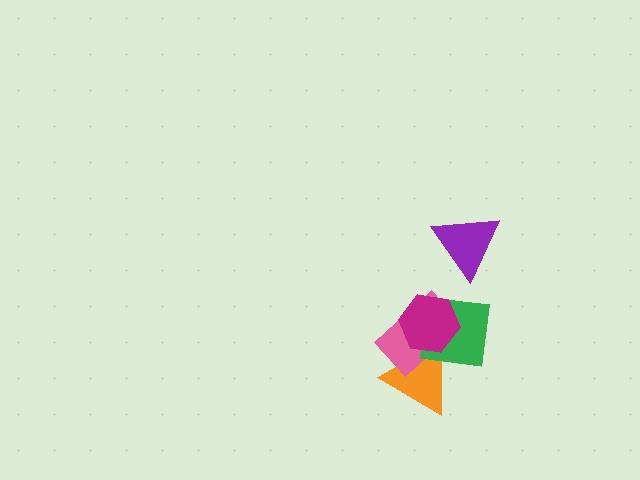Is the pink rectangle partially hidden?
Yes, it is partially covered by another shape.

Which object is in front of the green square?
The magenta hexagon is in front of the green square.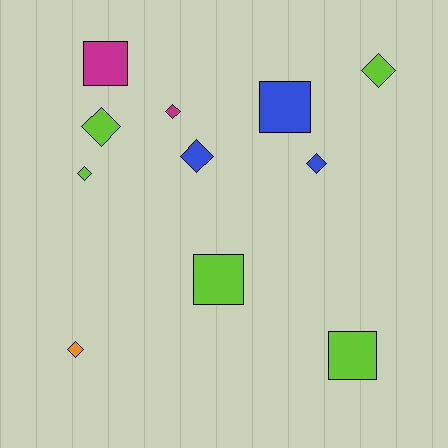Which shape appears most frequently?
Diamond, with 7 objects.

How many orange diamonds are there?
There is 1 orange diamond.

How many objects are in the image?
There are 11 objects.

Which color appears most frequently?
Lime, with 5 objects.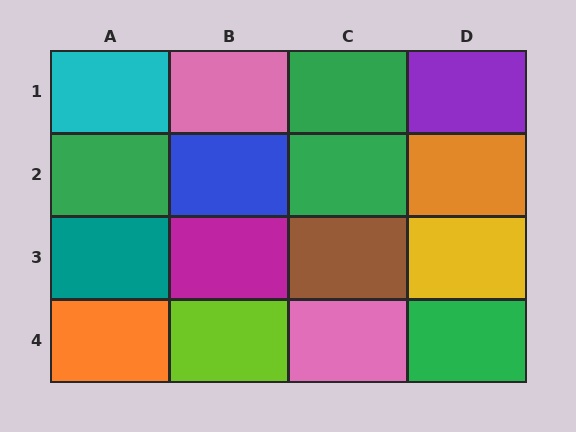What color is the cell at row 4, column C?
Pink.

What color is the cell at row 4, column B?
Lime.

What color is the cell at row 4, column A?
Orange.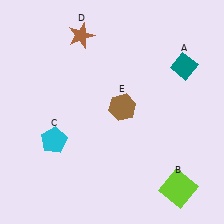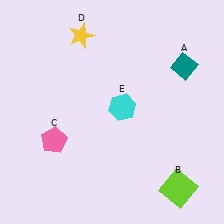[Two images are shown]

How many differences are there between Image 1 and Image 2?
There are 3 differences between the two images.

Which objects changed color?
C changed from cyan to pink. D changed from brown to yellow. E changed from brown to cyan.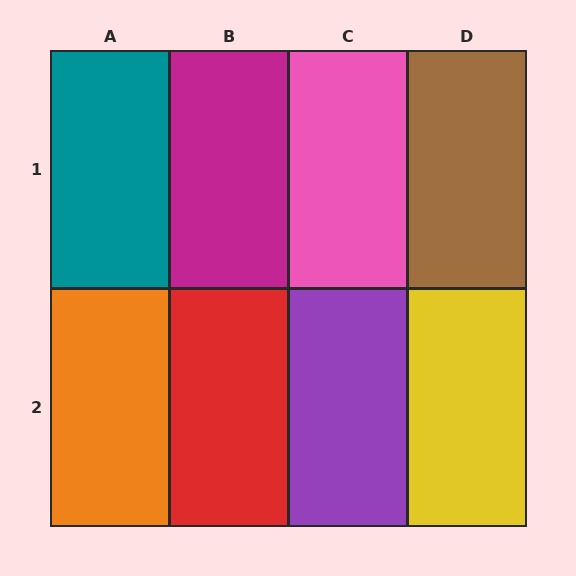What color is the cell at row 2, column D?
Yellow.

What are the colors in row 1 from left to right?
Teal, magenta, pink, brown.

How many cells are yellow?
1 cell is yellow.